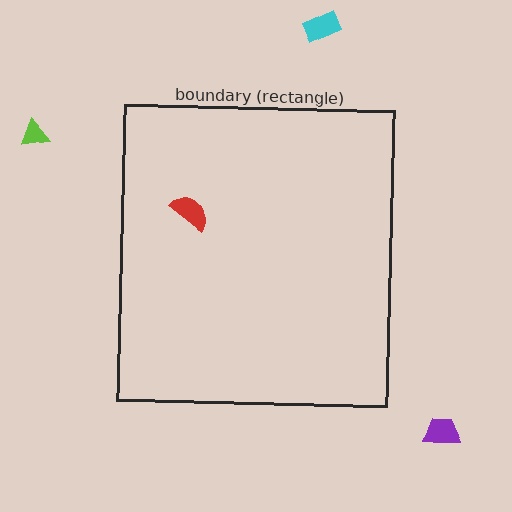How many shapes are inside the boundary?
1 inside, 3 outside.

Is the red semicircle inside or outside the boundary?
Inside.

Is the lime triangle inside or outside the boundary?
Outside.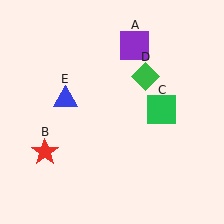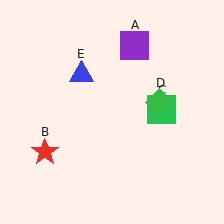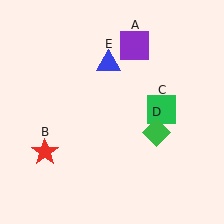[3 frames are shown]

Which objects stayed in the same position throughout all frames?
Purple square (object A) and red star (object B) and green square (object C) remained stationary.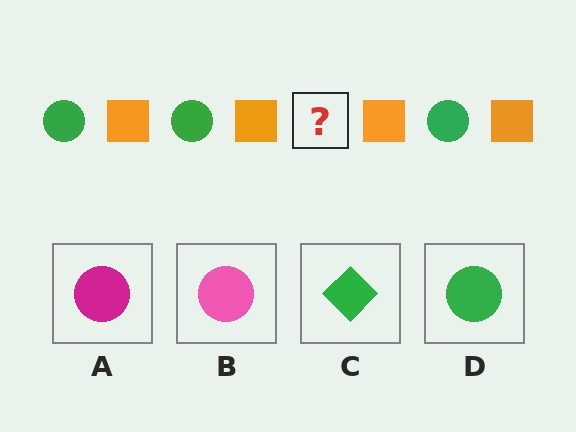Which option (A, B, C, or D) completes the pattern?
D.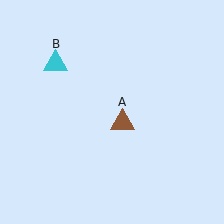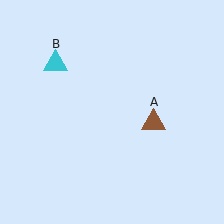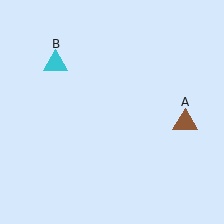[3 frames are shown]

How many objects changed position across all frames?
1 object changed position: brown triangle (object A).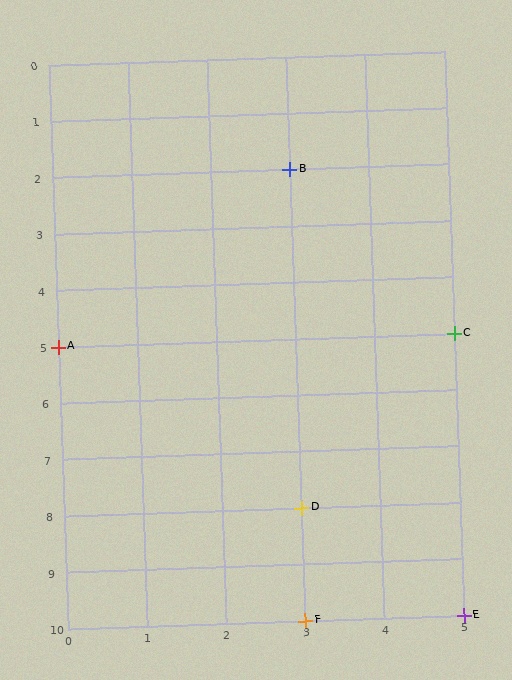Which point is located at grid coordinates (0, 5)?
Point A is at (0, 5).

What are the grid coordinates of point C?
Point C is at grid coordinates (5, 5).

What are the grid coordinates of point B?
Point B is at grid coordinates (3, 2).